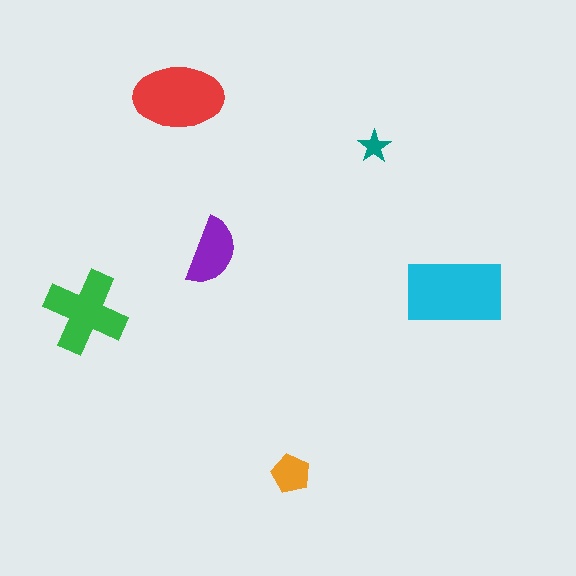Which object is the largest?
The cyan rectangle.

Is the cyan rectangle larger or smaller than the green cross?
Larger.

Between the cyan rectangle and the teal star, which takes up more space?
The cyan rectangle.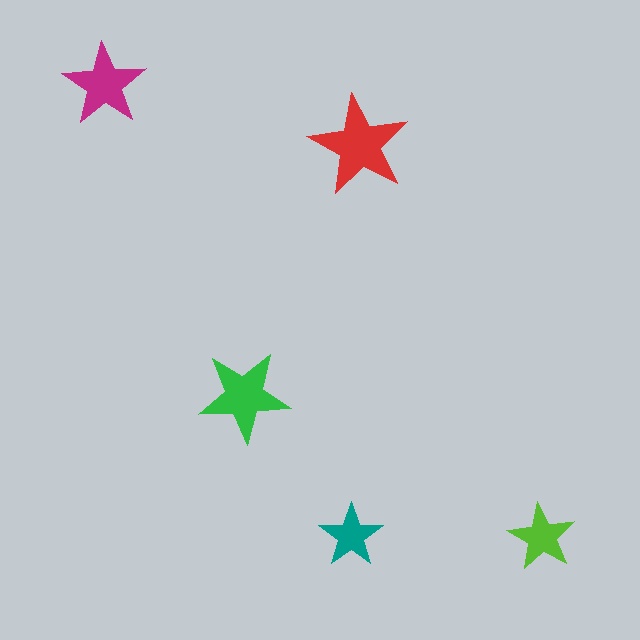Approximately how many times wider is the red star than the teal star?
About 1.5 times wider.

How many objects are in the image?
There are 5 objects in the image.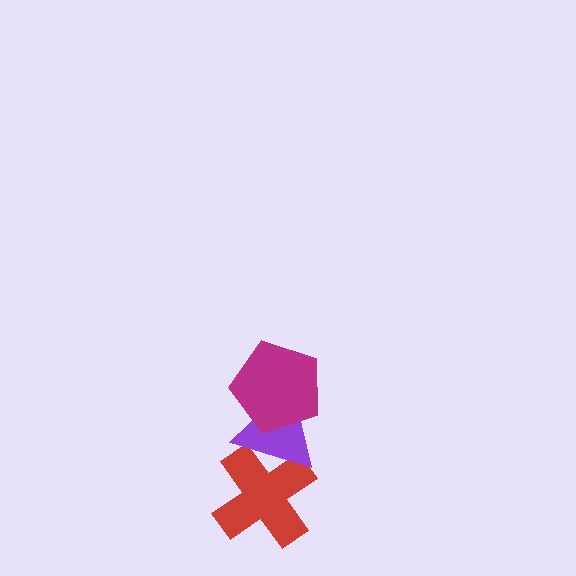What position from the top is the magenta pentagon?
The magenta pentagon is 1st from the top.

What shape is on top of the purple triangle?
The magenta pentagon is on top of the purple triangle.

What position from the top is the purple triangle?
The purple triangle is 2nd from the top.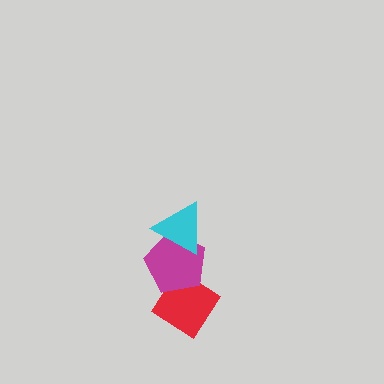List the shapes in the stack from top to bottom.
From top to bottom: the cyan triangle, the magenta pentagon, the red diamond.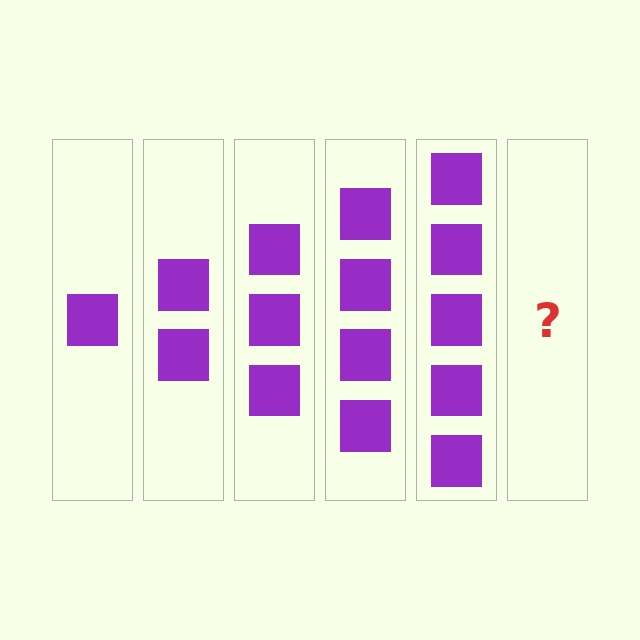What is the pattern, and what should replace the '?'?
The pattern is that each step adds one more square. The '?' should be 6 squares.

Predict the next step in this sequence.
The next step is 6 squares.